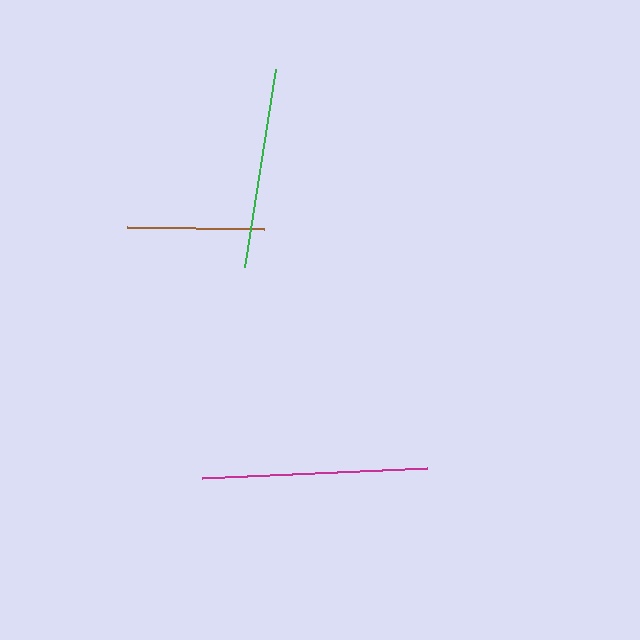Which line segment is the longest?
The magenta line is the longest at approximately 225 pixels.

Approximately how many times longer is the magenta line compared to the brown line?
The magenta line is approximately 1.6 times the length of the brown line.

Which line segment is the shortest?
The brown line is the shortest at approximately 138 pixels.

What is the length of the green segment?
The green segment is approximately 201 pixels long.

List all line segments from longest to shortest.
From longest to shortest: magenta, green, brown.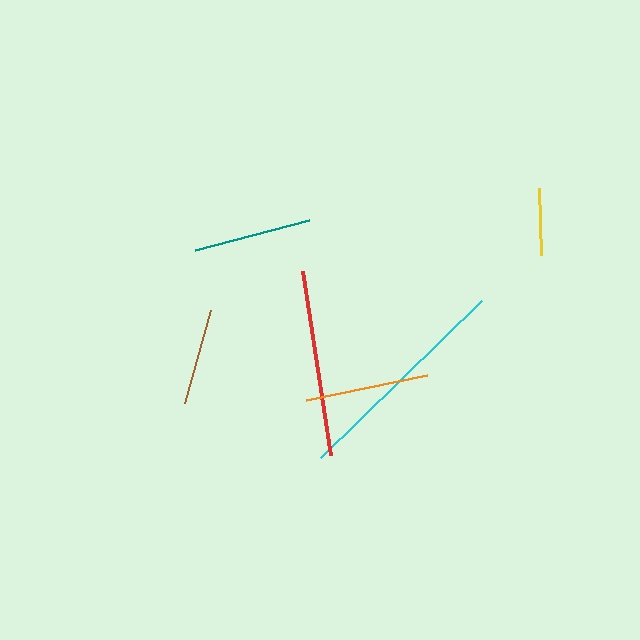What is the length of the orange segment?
The orange segment is approximately 124 pixels long.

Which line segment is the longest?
The cyan line is the longest at approximately 225 pixels.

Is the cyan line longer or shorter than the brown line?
The cyan line is longer than the brown line.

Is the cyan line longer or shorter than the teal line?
The cyan line is longer than the teal line.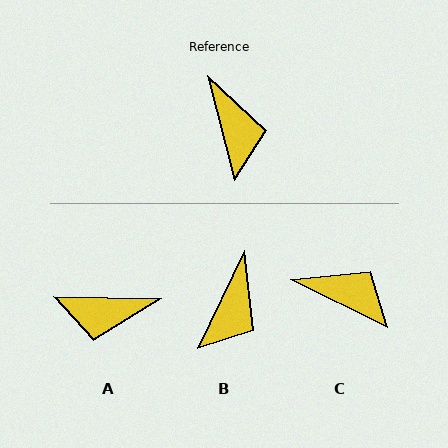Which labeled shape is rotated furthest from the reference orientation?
A, about 105 degrees away.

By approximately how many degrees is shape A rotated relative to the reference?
Approximately 105 degrees clockwise.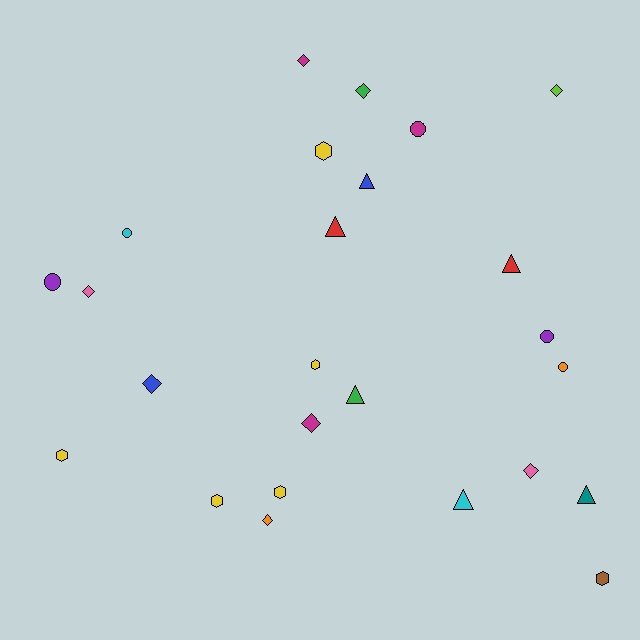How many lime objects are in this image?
There is 1 lime object.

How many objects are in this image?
There are 25 objects.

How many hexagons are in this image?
There are 6 hexagons.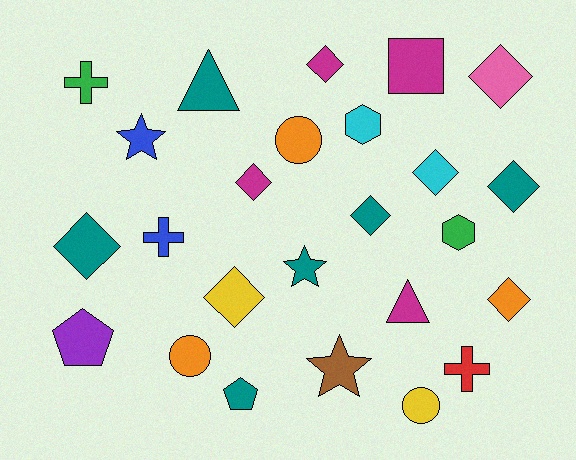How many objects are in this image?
There are 25 objects.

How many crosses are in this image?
There are 3 crosses.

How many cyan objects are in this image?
There are 2 cyan objects.